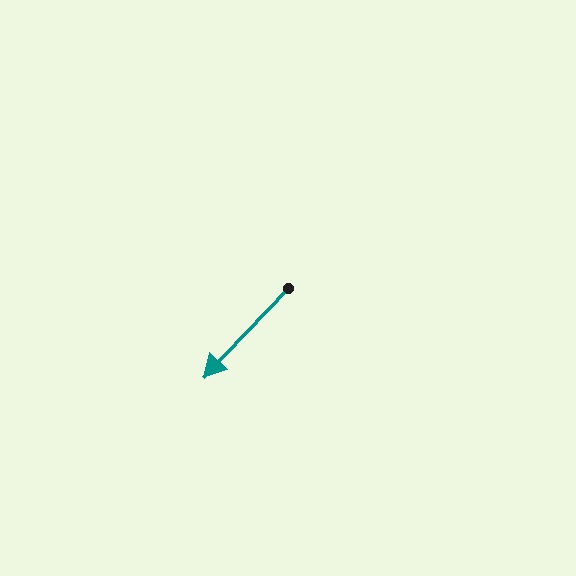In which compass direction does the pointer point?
Southwest.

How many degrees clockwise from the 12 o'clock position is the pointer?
Approximately 223 degrees.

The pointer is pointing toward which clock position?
Roughly 7 o'clock.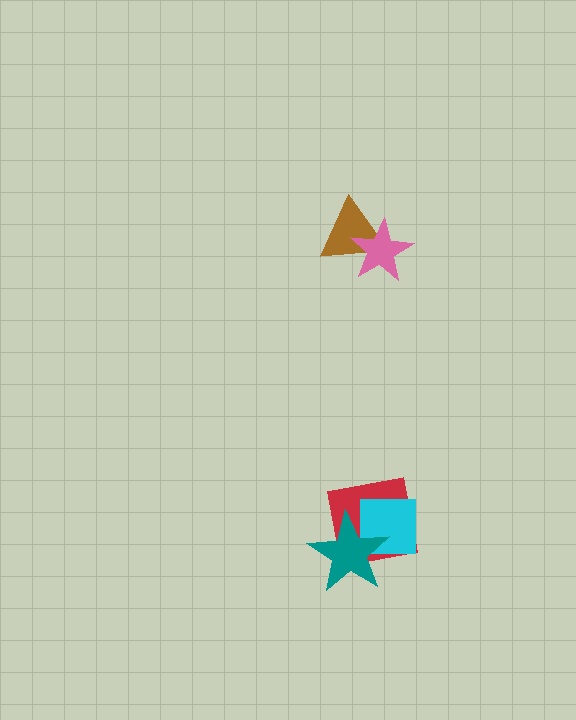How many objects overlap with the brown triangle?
1 object overlaps with the brown triangle.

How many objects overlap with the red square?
2 objects overlap with the red square.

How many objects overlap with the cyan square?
2 objects overlap with the cyan square.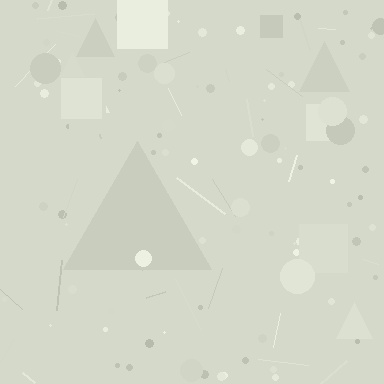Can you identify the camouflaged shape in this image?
The camouflaged shape is a triangle.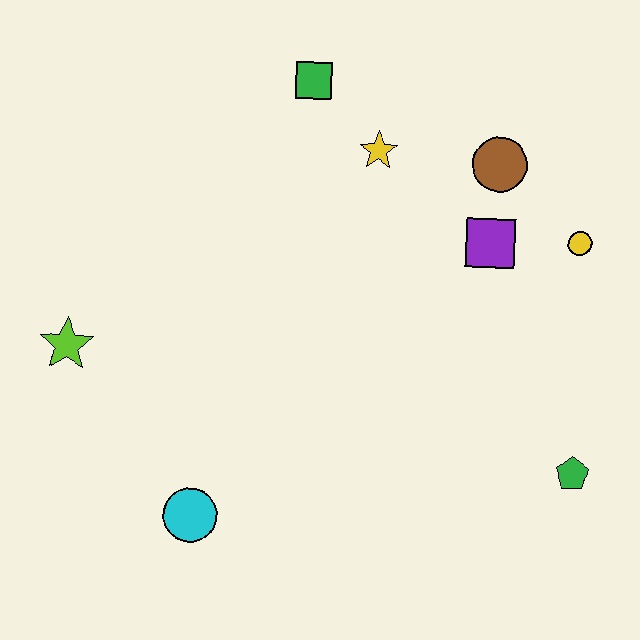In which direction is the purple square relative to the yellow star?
The purple square is to the right of the yellow star.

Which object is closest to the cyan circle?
The lime star is closest to the cyan circle.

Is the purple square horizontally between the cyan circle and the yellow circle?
Yes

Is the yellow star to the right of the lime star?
Yes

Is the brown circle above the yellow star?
No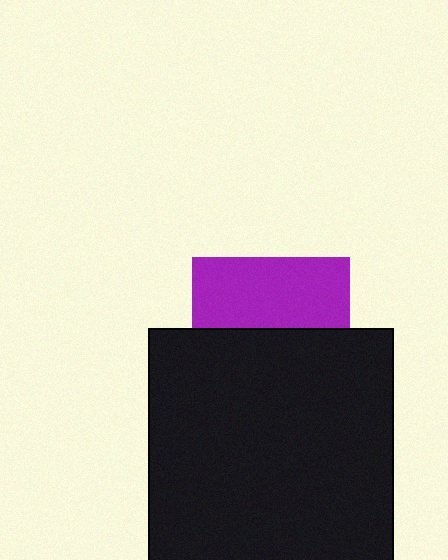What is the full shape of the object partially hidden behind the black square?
The partially hidden object is a purple square.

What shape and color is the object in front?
The object in front is a black square.